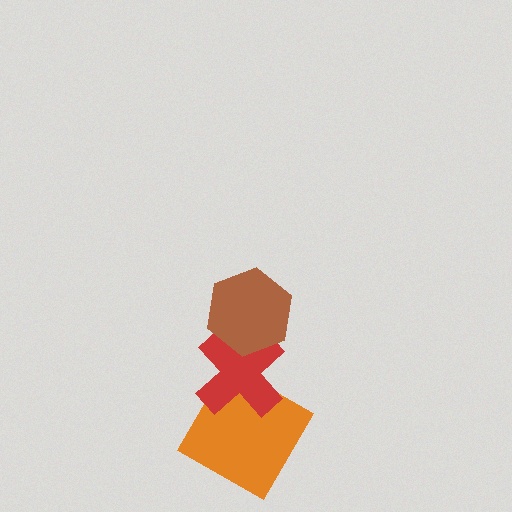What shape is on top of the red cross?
The brown hexagon is on top of the red cross.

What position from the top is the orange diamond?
The orange diamond is 3rd from the top.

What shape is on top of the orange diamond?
The red cross is on top of the orange diamond.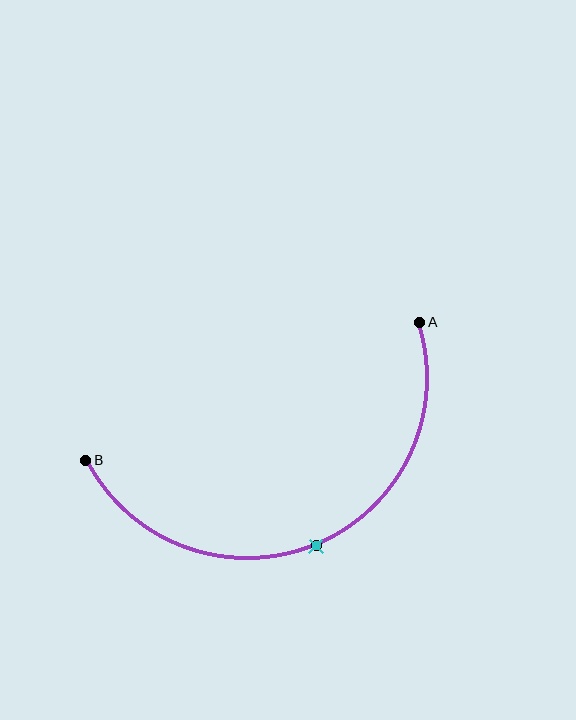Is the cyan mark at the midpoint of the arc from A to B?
Yes. The cyan mark lies on the arc at equal arc-length from both A and B — it is the arc midpoint.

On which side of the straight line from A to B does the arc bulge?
The arc bulges below the straight line connecting A and B.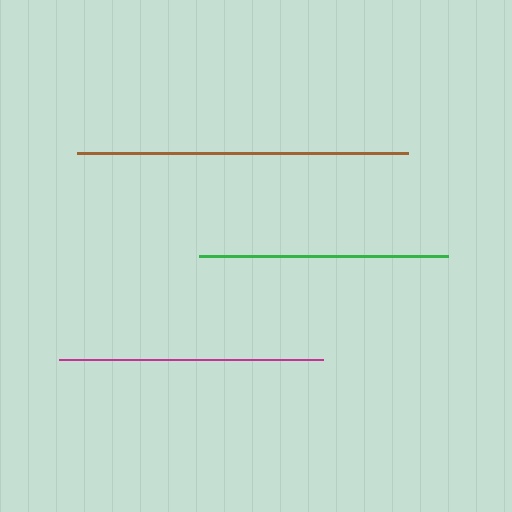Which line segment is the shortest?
The green line is the shortest at approximately 249 pixels.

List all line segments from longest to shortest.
From longest to shortest: brown, magenta, green.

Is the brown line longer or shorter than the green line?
The brown line is longer than the green line.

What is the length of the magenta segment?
The magenta segment is approximately 264 pixels long.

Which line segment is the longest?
The brown line is the longest at approximately 331 pixels.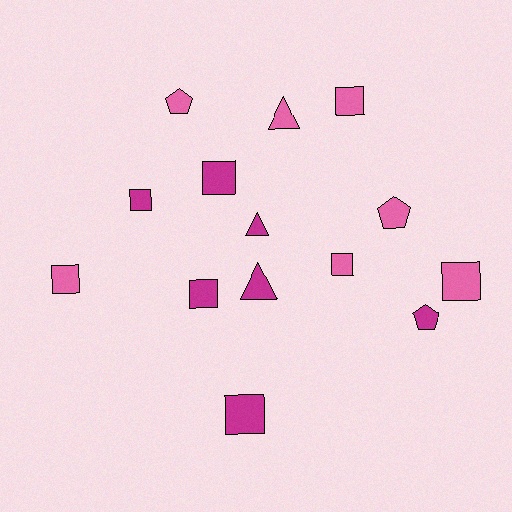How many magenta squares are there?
There are 4 magenta squares.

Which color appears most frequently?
Pink, with 7 objects.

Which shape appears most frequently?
Square, with 8 objects.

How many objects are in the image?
There are 14 objects.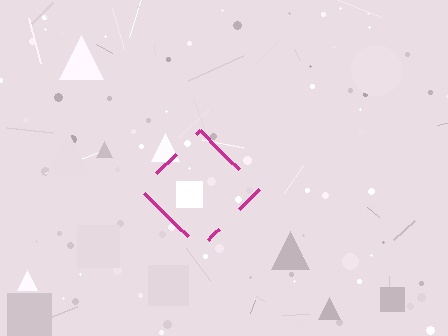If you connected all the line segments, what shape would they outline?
They would outline a diamond.